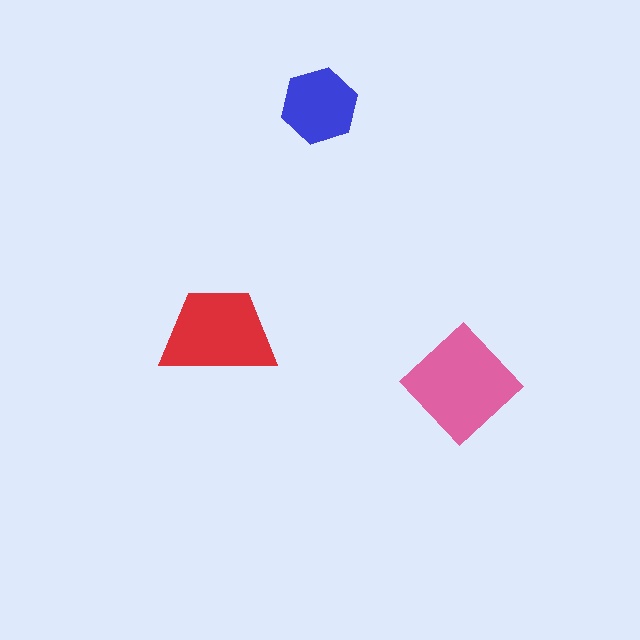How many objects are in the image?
There are 3 objects in the image.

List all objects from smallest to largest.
The blue hexagon, the red trapezoid, the pink diamond.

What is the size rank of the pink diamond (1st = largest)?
1st.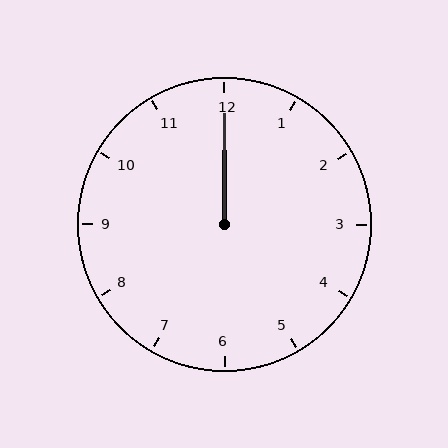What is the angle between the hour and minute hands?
Approximately 0 degrees.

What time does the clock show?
12:00.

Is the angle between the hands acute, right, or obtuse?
It is acute.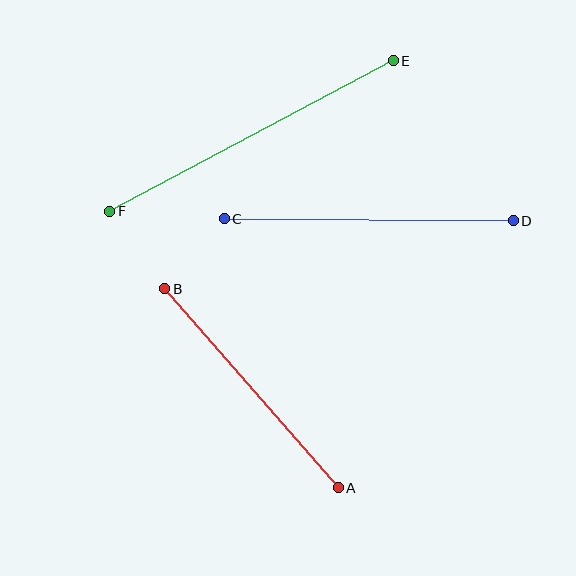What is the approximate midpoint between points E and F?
The midpoint is at approximately (251, 136) pixels.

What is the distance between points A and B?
The distance is approximately 264 pixels.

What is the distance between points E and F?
The distance is approximately 321 pixels.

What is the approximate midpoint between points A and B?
The midpoint is at approximately (252, 388) pixels.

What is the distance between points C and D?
The distance is approximately 289 pixels.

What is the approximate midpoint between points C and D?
The midpoint is at approximately (369, 220) pixels.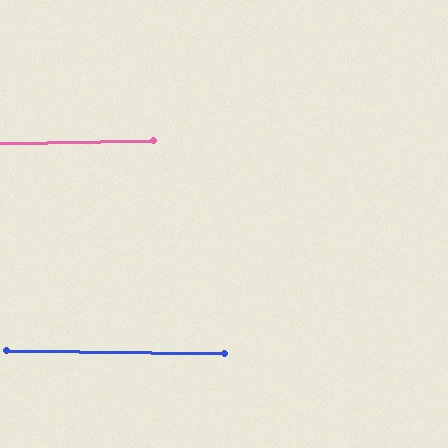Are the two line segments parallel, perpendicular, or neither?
Parallel — their directions differ by only 1.9°.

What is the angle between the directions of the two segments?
Approximately 2 degrees.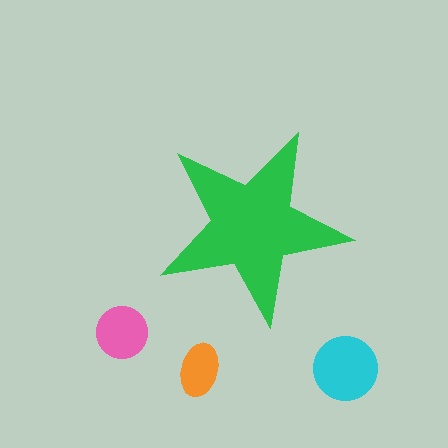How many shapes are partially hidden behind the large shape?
0 shapes are partially hidden.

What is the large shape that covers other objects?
A green star.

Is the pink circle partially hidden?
No, the pink circle is fully visible.